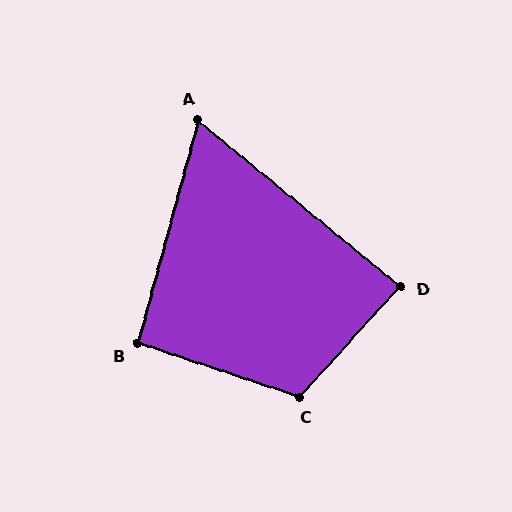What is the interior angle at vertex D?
Approximately 87 degrees (approximately right).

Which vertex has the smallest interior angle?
A, at approximately 66 degrees.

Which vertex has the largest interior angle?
C, at approximately 114 degrees.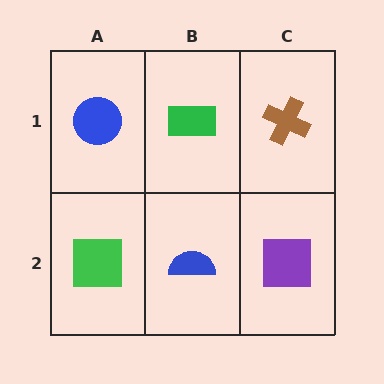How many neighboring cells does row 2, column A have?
2.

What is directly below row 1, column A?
A green square.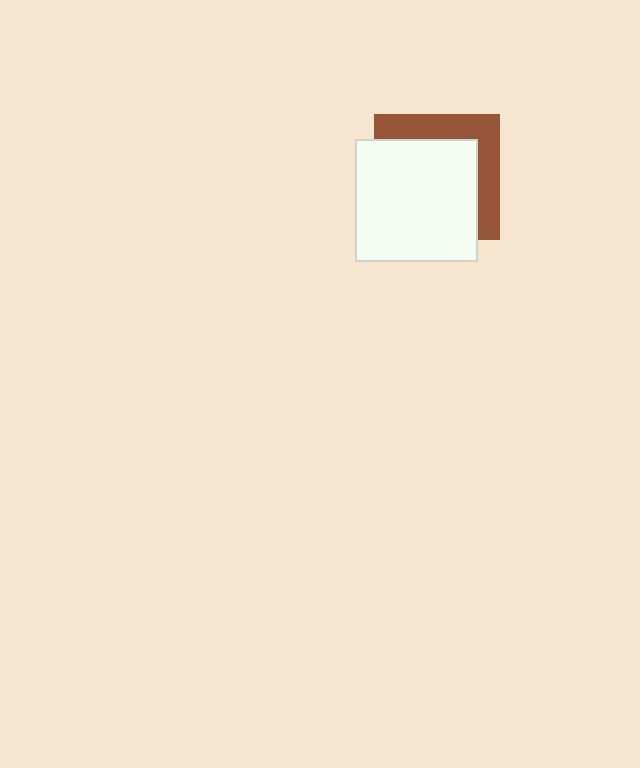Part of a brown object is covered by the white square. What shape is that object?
It is a square.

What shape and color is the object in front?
The object in front is a white square.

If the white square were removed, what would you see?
You would see the complete brown square.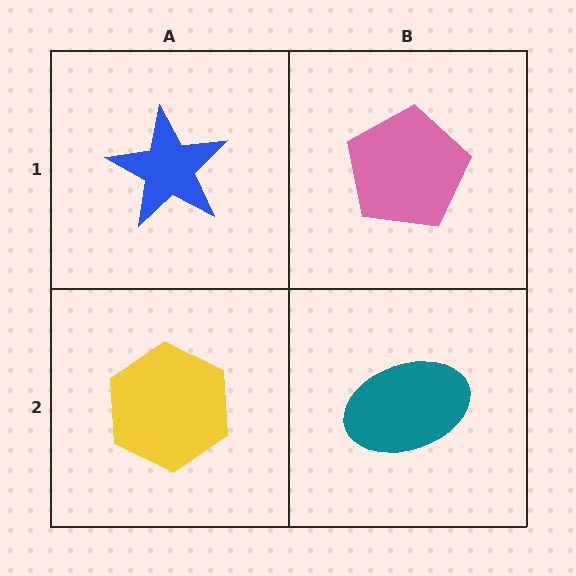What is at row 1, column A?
A blue star.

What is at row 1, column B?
A pink pentagon.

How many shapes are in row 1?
2 shapes.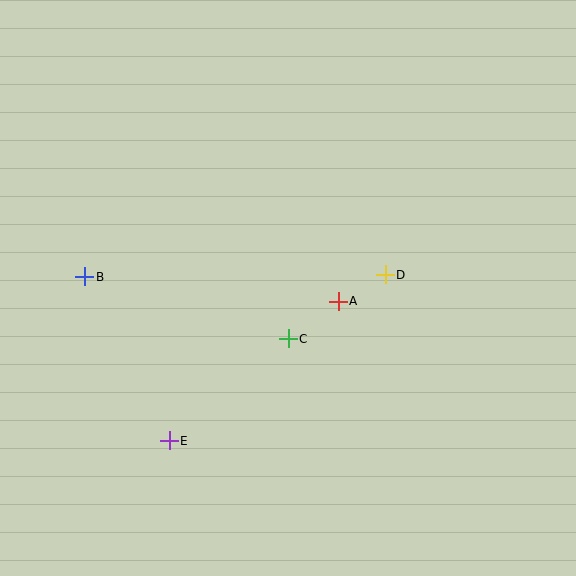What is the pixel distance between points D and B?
The distance between D and B is 300 pixels.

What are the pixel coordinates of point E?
Point E is at (169, 441).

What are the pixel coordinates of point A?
Point A is at (338, 301).